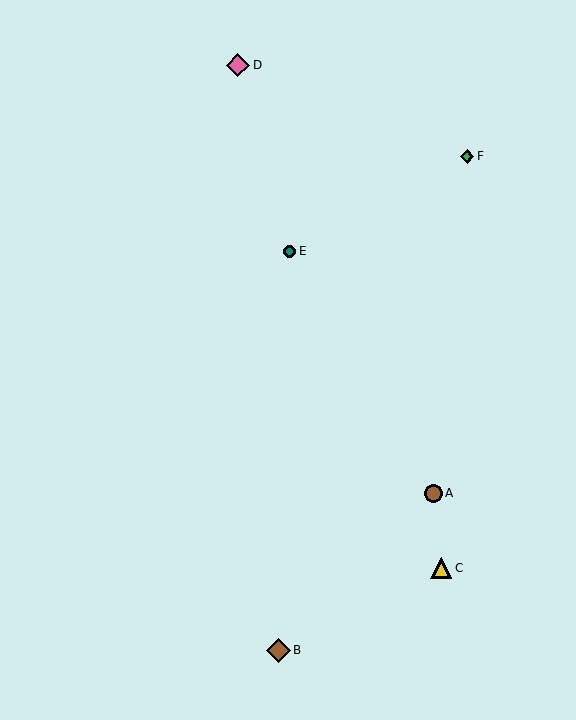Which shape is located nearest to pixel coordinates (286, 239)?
The teal circle (labeled E) at (290, 251) is nearest to that location.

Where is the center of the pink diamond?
The center of the pink diamond is at (238, 65).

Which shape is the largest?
The brown diamond (labeled B) is the largest.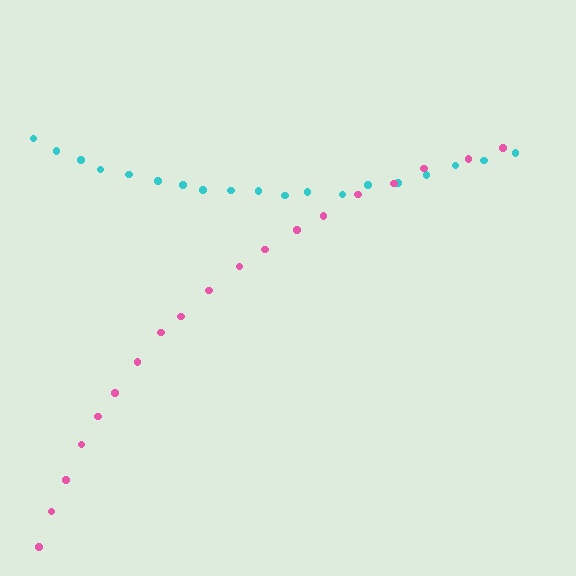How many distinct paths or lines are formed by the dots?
There are 2 distinct paths.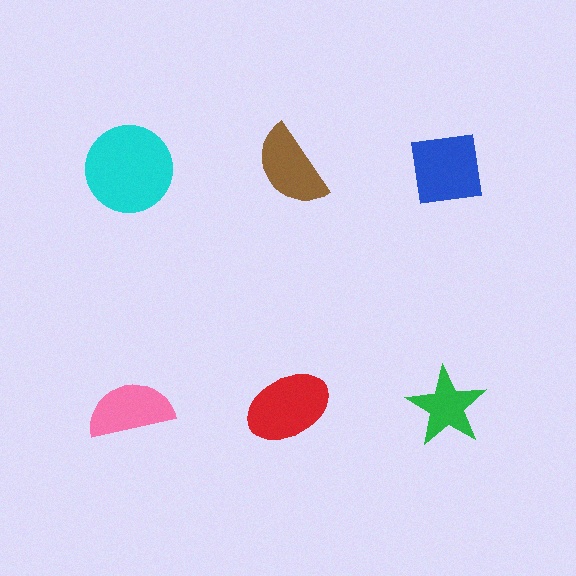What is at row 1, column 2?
A brown semicircle.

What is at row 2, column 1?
A pink semicircle.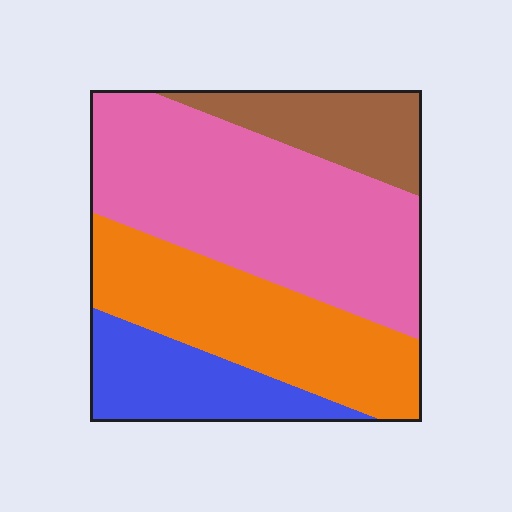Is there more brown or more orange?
Orange.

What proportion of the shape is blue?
Blue takes up about one sixth (1/6) of the shape.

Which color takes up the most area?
Pink, at roughly 45%.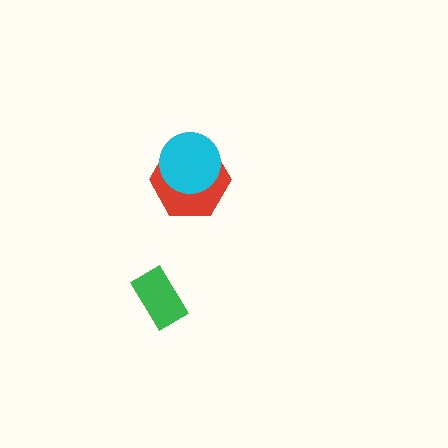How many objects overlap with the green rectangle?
0 objects overlap with the green rectangle.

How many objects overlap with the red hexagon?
1 object overlaps with the red hexagon.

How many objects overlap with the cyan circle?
1 object overlaps with the cyan circle.